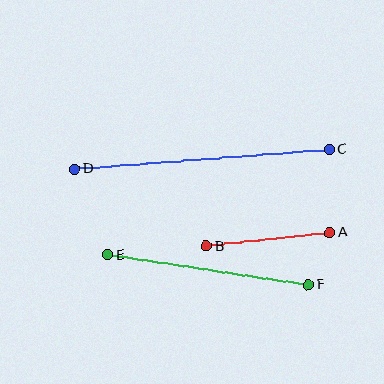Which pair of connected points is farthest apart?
Points C and D are farthest apart.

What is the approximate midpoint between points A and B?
The midpoint is at approximately (268, 239) pixels.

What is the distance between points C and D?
The distance is approximately 256 pixels.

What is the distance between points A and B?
The distance is approximately 124 pixels.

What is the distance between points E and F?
The distance is approximately 203 pixels.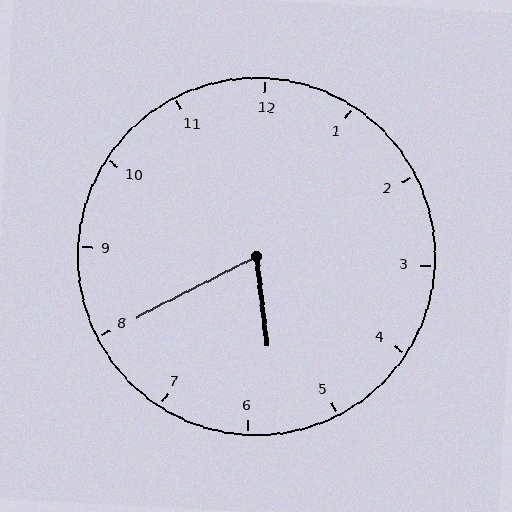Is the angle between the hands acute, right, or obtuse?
It is acute.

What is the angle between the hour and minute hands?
Approximately 70 degrees.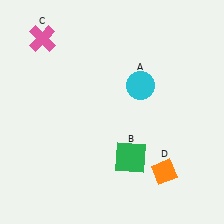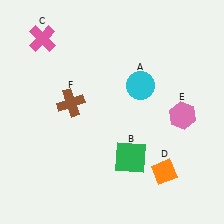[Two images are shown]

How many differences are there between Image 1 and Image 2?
There are 2 differences between the two images.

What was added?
A pink hexagon (E), a brown cross (F) were added in Image 2.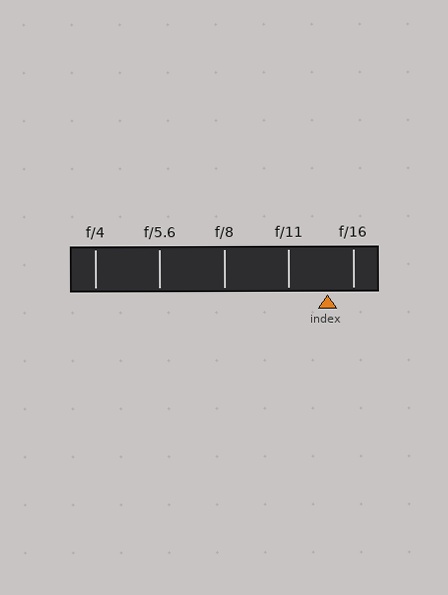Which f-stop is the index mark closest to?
The index mark is closest to f/16.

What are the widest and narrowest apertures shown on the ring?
The widest aperture shown is f/4 and the narrowest is f/16.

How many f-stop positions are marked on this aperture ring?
There are 5 f-stop positions marked.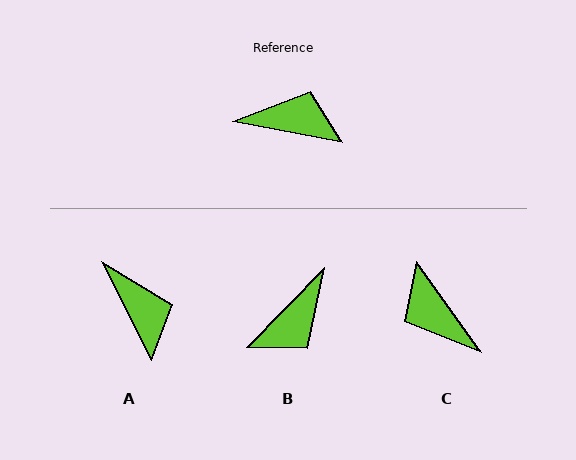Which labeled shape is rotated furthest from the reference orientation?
C, about 137 degrees away.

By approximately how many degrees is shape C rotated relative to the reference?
Approximately 137 degrees counter-clockwise.